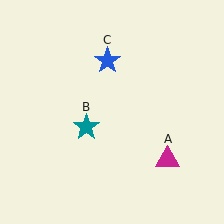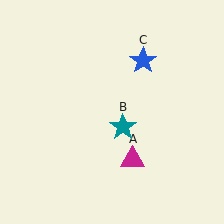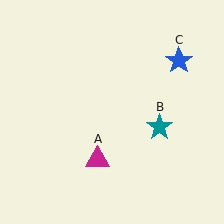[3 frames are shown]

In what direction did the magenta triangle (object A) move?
The magenta triangle (object A) moved left.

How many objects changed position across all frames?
3 objects changed position: magenta triangle (object A), teal star (object B), blue star (object C).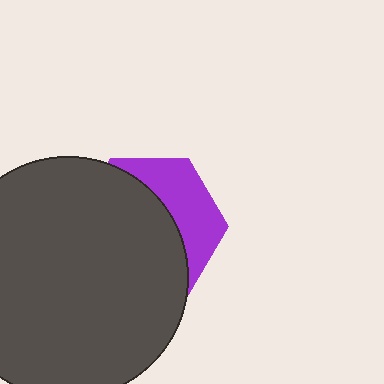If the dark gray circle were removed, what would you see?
You would see the complete purple hexagon.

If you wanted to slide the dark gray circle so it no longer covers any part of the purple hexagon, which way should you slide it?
Slide it left — that is the most direct way to separate the two shapes.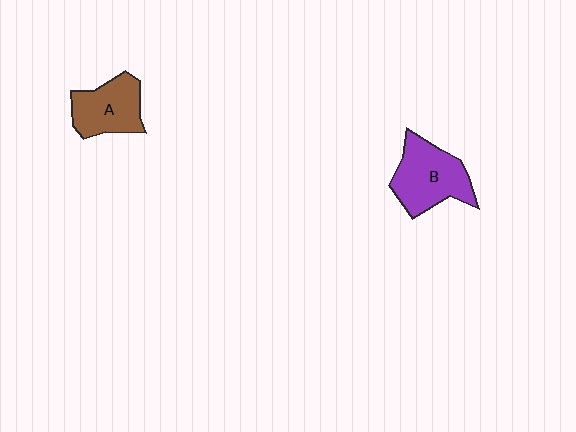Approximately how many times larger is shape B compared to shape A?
Approximately 1.2 times.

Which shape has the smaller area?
Shape A (brown).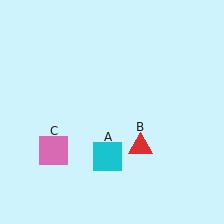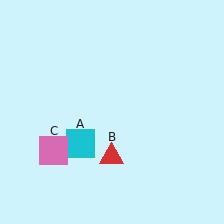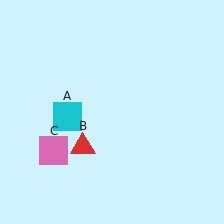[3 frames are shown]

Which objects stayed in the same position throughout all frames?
Pink square (object C) remained stationary.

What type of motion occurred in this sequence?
The cyan square (object A), red triangle (object B) rotated clockwise around the center of the scene.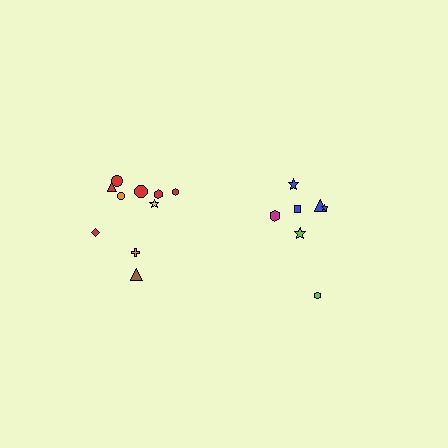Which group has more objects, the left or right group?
The left group.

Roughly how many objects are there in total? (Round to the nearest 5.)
Roughly 15 objects in total.